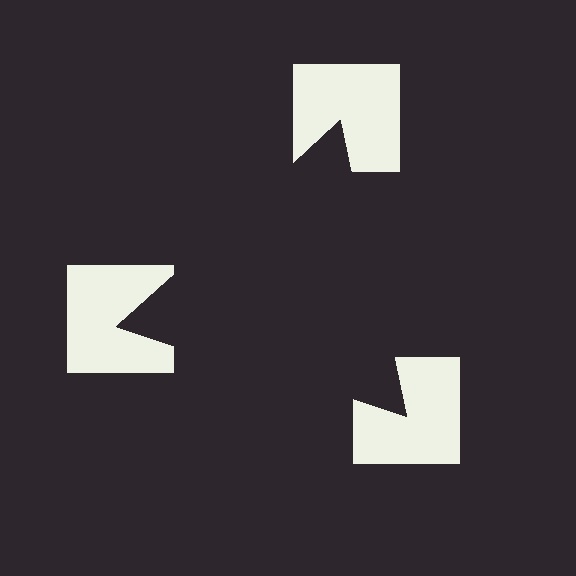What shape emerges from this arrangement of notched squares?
An illusory triangle — its edges are inferred from the aligned wedge cuts in the notched squares, not physically drawn.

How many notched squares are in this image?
There are 3 — one at each vertex of the illusory triangle.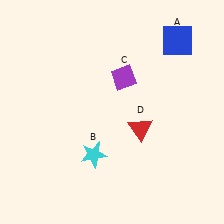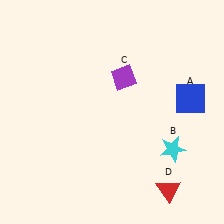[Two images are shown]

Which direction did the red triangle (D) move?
The red triangle (D) moved down.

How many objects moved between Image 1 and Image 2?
3 objects moved between the two images.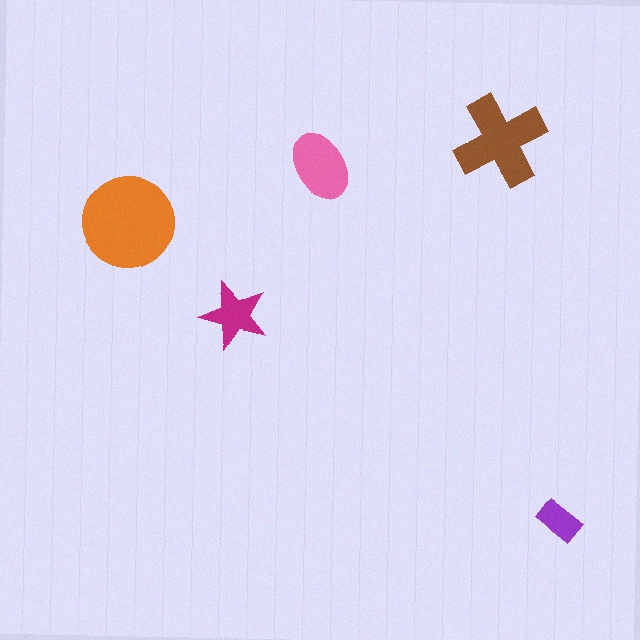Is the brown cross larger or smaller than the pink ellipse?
Larger.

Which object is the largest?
The orange circle.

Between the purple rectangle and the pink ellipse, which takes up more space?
The pink ellipse.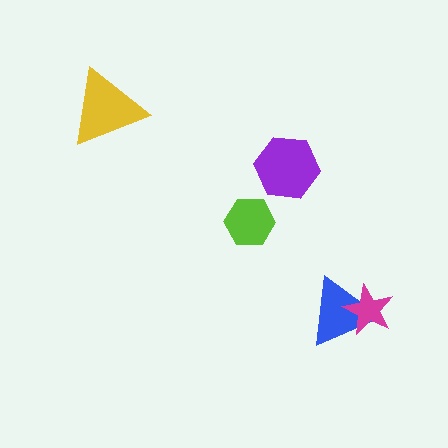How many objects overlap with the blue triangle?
1 object overlaps with the blue triangle.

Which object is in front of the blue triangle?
The magenta star is in front of the blue triangle.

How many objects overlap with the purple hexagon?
0 objects overlap with the purple hexagon.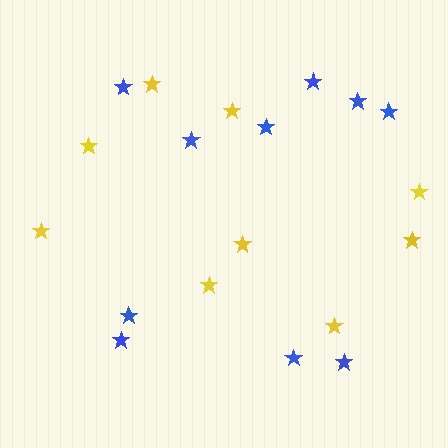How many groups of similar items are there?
There are 2 groups: one group of yellow stars (9) and one group of blue stars (10).